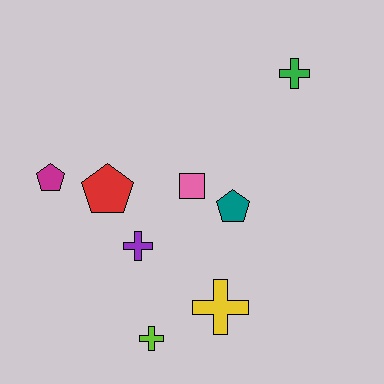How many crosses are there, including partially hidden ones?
There are 4 crosses.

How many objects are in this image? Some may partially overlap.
There are 8 objects.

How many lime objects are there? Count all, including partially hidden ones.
There is 1 lime object.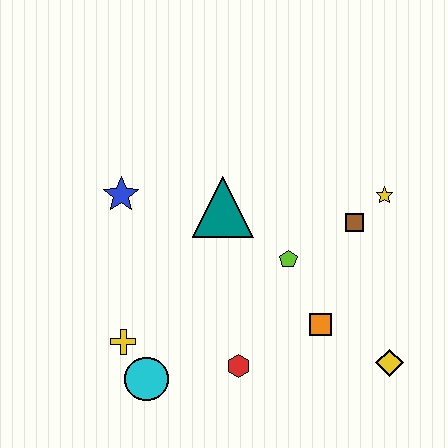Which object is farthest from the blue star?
The yellow diamond is farthest from the blue star.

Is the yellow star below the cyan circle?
No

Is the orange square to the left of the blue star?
No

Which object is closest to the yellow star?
The brown square is closest to the yellow star.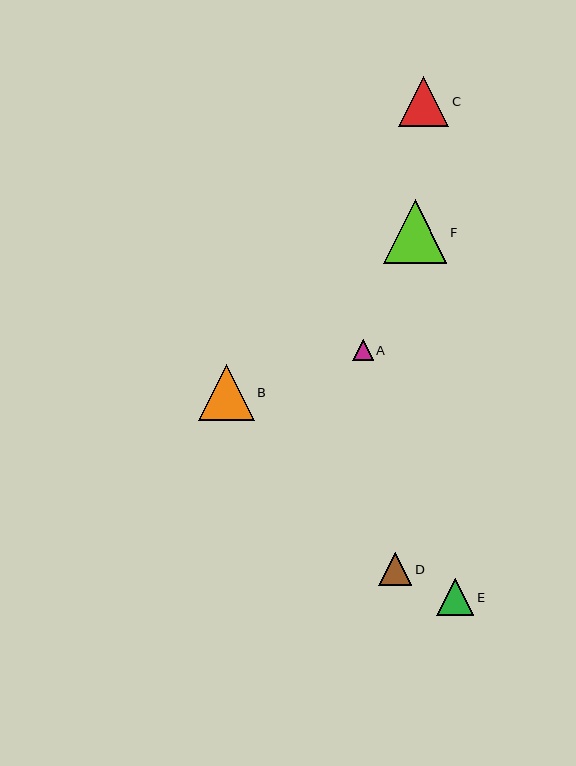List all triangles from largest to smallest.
From largest to smallest: F, B, C, E, D, A.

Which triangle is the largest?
Triangle F is the largest with a size of approximately 64 pixels.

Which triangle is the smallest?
Triangle A is the smallest with a size of approximately 21 pixels.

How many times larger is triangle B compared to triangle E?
Triangle B is approximately 1.5 times the size of triangle E.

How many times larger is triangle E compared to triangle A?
Triangle E is approximately 1.8 times the size of triangle A.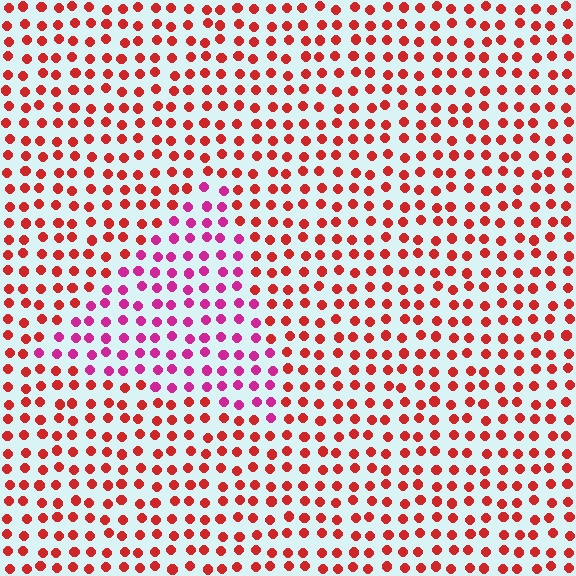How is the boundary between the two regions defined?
The boundary is defined purely by a slight shift in hue (about 40 degrees). Spacing, size, and orientation are identical on both sides.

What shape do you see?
I see a triangle.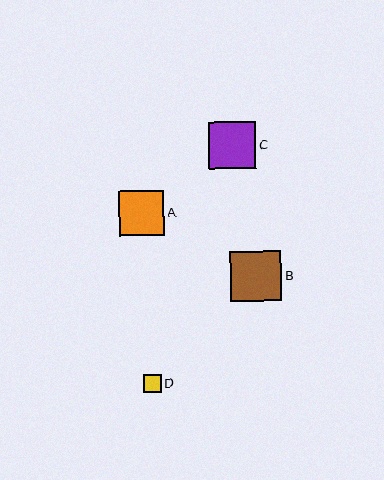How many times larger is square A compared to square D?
Square A is approximately 2.5 times the size of square D.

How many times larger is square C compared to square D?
Square C is approximately 2.6 times the size of square D.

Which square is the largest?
Square B is the largest with a size of approximately 51 pixels.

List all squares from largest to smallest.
From largest to smallest: B, C, A, D.